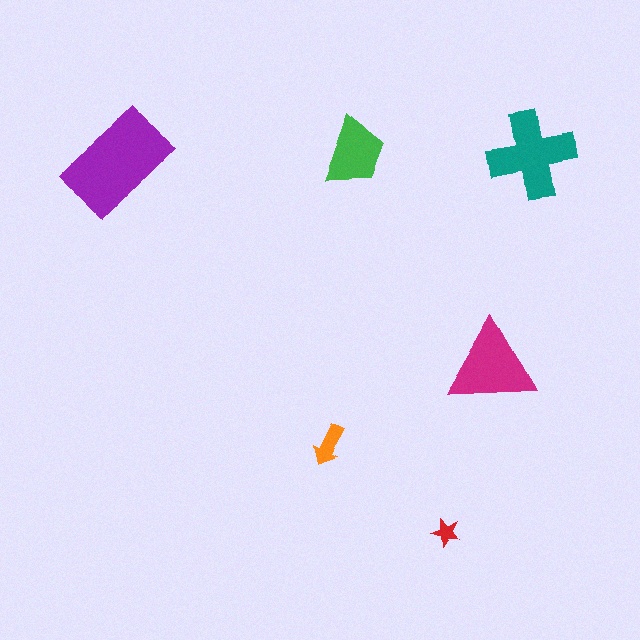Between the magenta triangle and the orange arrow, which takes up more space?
The magenta triangle.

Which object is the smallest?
The red star.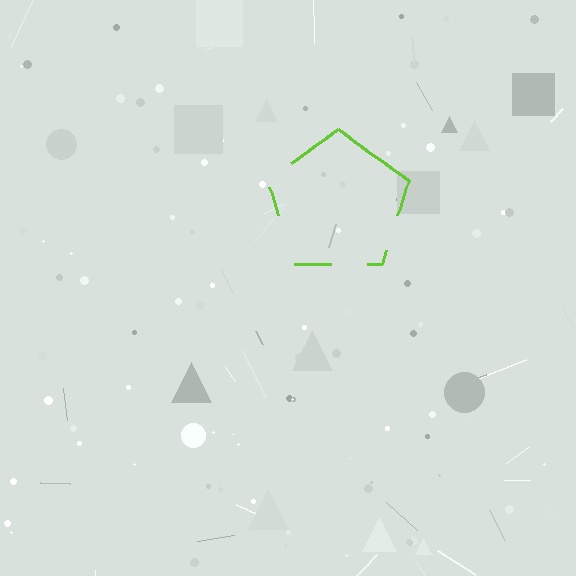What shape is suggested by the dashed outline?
The dashed outline suggests a pentagon.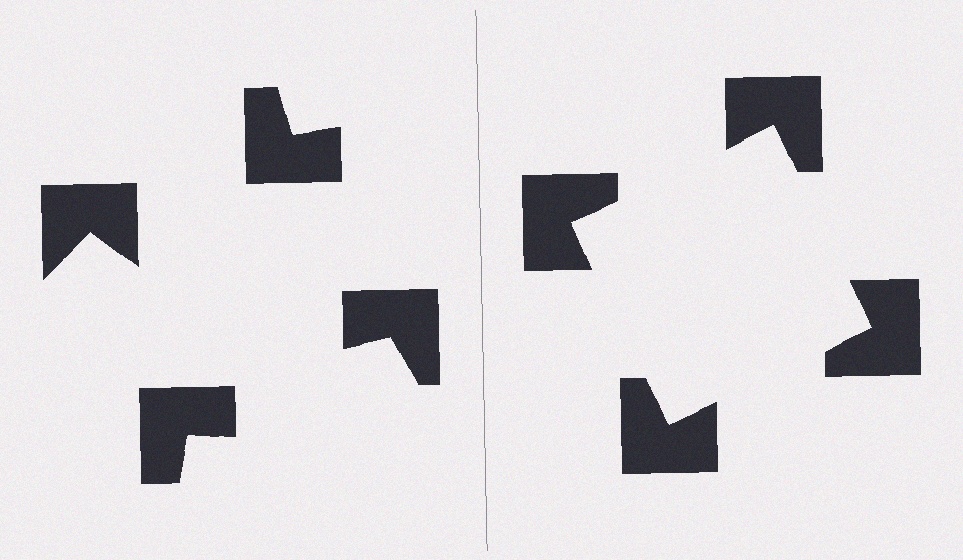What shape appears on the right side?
An illusory square.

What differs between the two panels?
The notched squares are positioned identically on both sides; only the wedge orientations differ. On the right they align to a square; on the left they are misaligned.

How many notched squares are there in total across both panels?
8 — 4 on each side.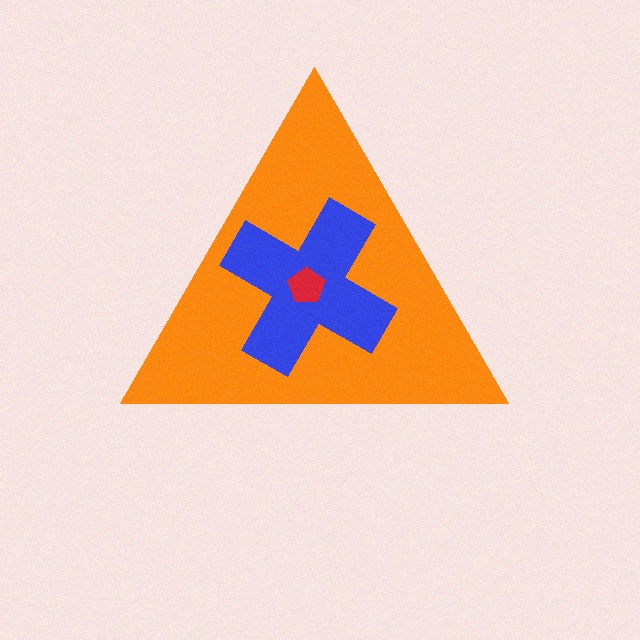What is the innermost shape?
The red pentagon.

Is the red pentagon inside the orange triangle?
Yes.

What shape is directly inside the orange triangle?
The blue cross.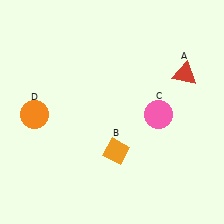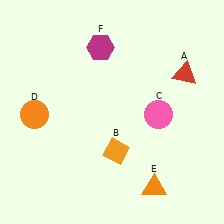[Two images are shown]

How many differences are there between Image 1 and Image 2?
There are 2 differences between the two images.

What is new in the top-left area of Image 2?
A magenta hexagon (F) was added in the top-left area of Image 2.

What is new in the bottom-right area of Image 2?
An orange triangle (E) was added in the bottom-right area of Image 2.